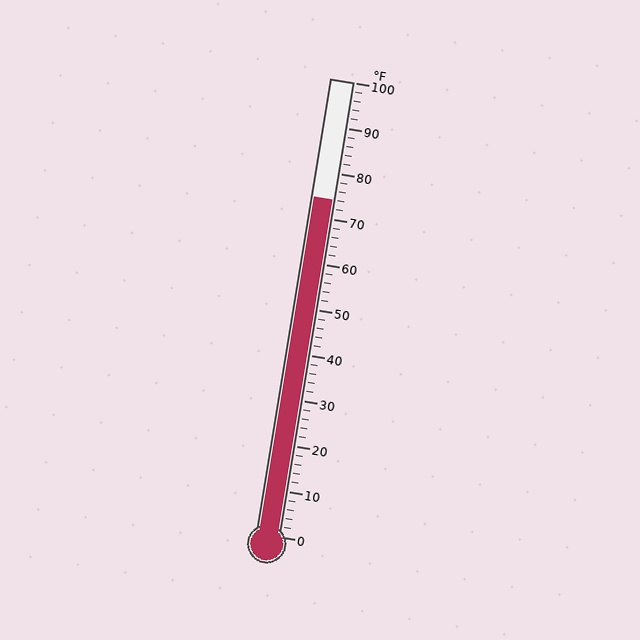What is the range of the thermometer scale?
The thermometer scale ranges from 0°F to 100°F.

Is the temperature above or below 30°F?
The temperature is above 30°F.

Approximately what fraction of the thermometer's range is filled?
The thermometer is filled to approximately 75% of its range.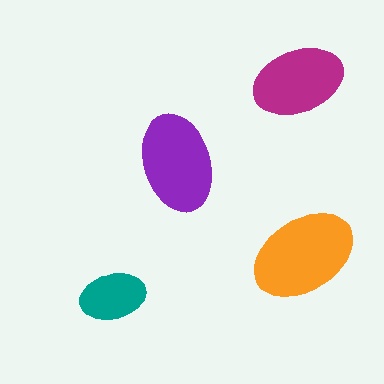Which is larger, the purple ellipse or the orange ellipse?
The orange one.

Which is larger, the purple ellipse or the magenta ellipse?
The purple one.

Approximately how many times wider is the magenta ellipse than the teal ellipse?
About 1.5 times wider.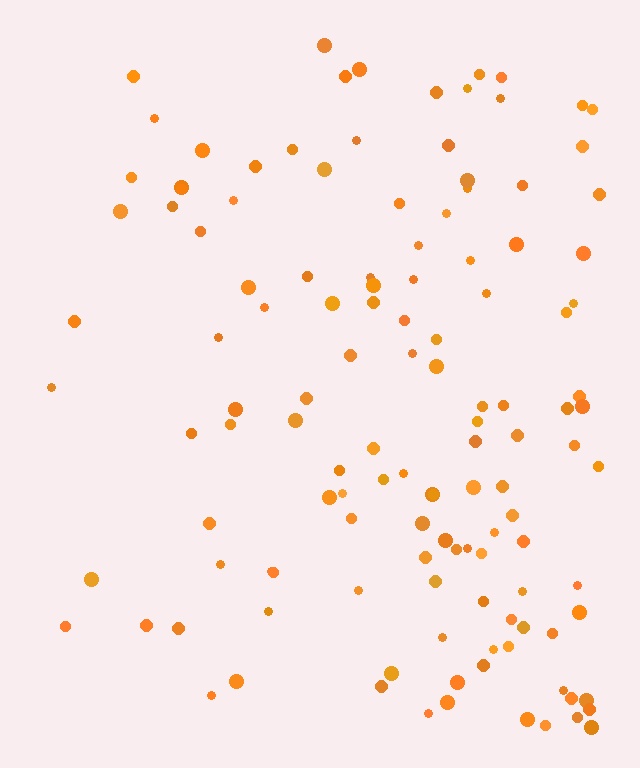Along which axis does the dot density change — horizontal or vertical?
Horizontal.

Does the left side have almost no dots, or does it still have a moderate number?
Still a moderate number, just noticeably fewer than the right.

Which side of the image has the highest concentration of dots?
The right.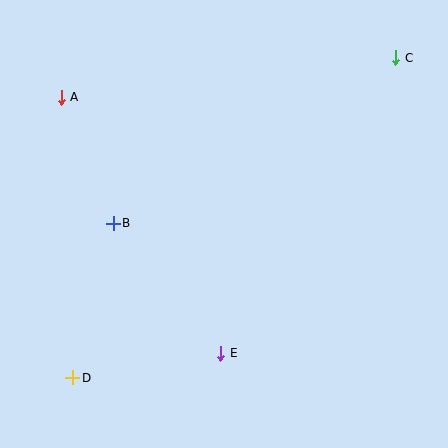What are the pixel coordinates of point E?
Point E is at (221, 353).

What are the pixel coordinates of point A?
Point A is at (61, 97).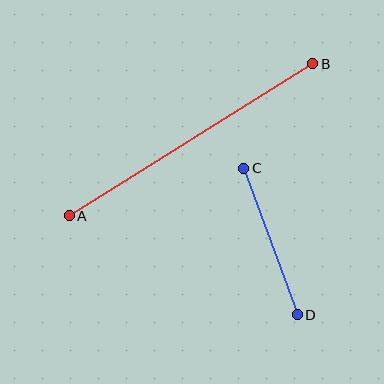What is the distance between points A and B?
The distance is approximately 287 pixels.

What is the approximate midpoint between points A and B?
The midpoint is at approximately (191, 140) pixels.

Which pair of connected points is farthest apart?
Points A and B are farthest apart.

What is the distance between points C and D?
The distance is approximately 156 pixels.